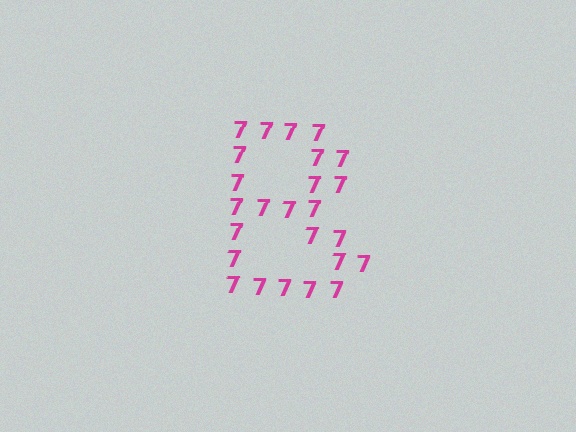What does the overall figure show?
The overall figure shows the letter B.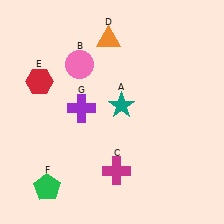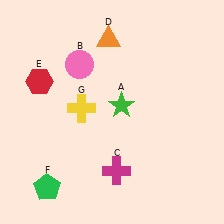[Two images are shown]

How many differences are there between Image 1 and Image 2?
There are 2 differences between the two images.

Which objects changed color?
A changed from teal to green. G changed from purple to yellow.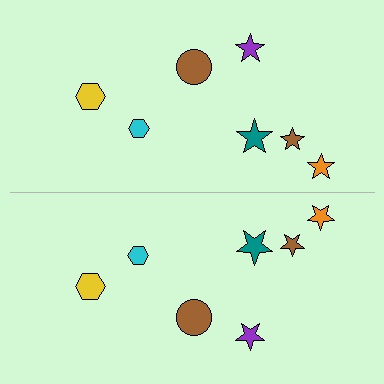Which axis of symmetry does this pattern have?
The pattern has a horizontal axis of symmetry running through the center of the image.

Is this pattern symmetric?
Yes, this pattern has bilateral (reflection) symmetry.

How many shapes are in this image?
There are 14 shapes in this image.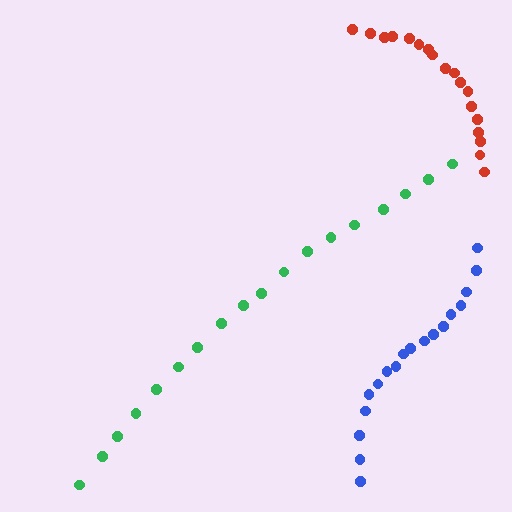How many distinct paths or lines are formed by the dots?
There are 3 distinct paths.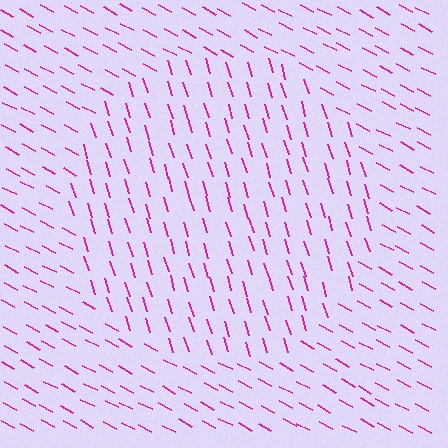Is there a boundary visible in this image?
Yes, there is a texture boundary formed by a change in line orientation.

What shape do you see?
I see a circle.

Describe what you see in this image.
The image is filled with small magenta line segments. A circle region in the image has lines oriented differently from the surrounding lines, creating a visible texture boundary.